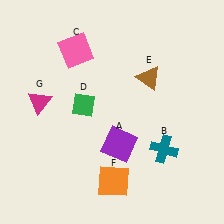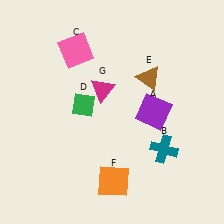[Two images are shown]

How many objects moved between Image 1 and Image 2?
2 objects moved between the two images.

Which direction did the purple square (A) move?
The purple square (A) moved right.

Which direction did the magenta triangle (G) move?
The magenta triangle (G) moved right.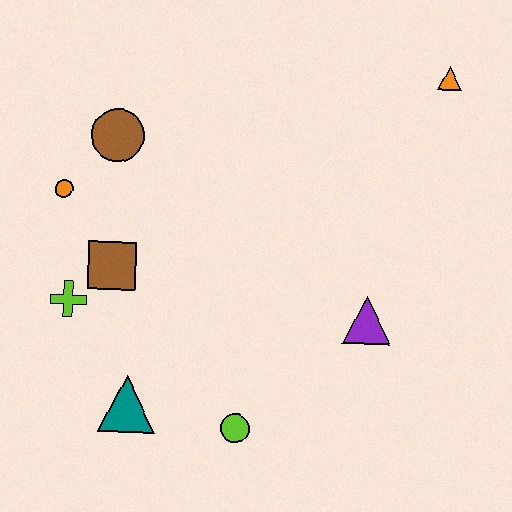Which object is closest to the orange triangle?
The purple triangle is closest to the orange triangle.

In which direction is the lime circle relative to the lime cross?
The lime circle is to the right of the lime cross.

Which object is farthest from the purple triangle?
The orange circle is farthest from the purple triangle.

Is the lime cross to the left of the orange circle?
No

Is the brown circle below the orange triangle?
Yes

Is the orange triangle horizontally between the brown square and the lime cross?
No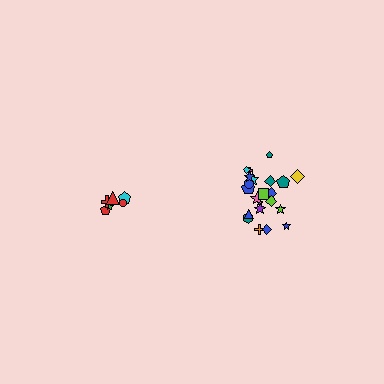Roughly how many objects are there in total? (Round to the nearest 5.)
Roughly 30 objects in total.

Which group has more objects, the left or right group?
The right group.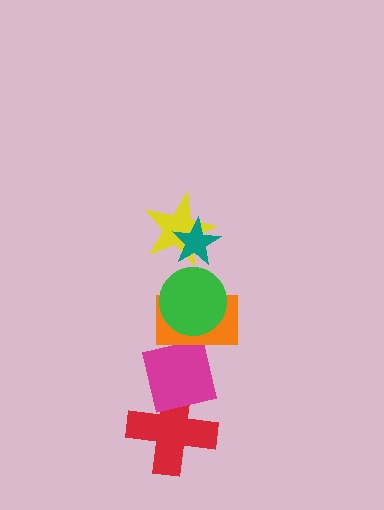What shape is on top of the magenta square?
The orange rectangle is on top of the magenta square.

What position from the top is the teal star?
The teal star is 1st from the top.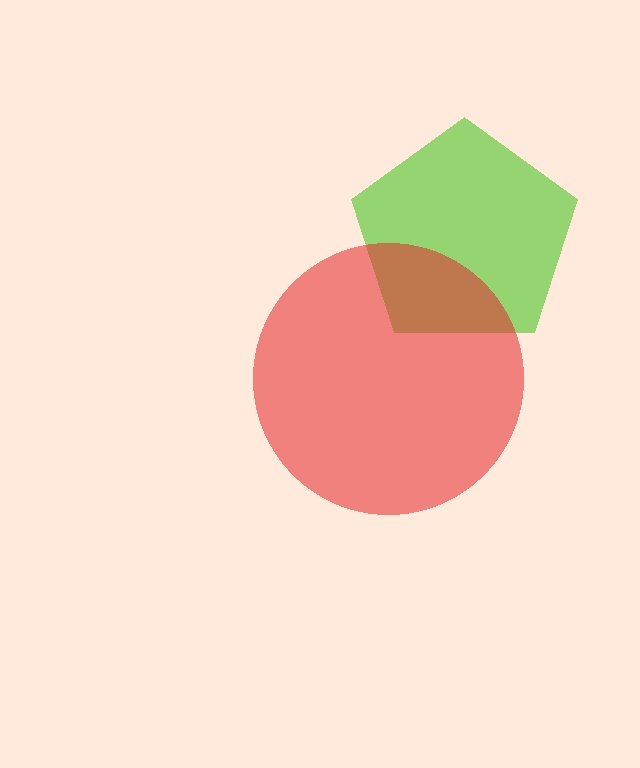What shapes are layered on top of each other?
The layered shapes are: a lime pentagon, a red circle.